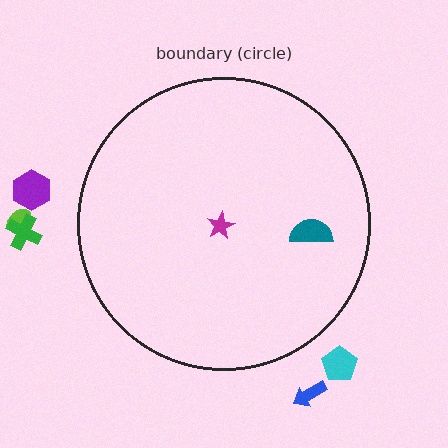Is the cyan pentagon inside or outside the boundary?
Outside.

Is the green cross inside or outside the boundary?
Outside.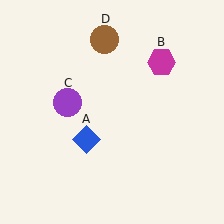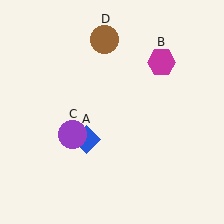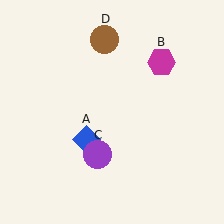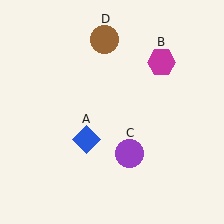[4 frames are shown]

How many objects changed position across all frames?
1 object changed position: purple circle (object C).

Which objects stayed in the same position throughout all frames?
Blue diamond (object A) and magenta hexagon (object B) and brown circle (object D) remained stationary.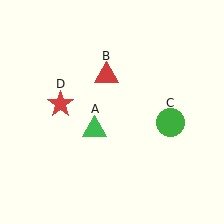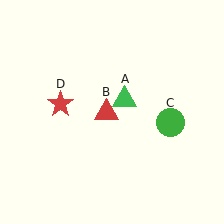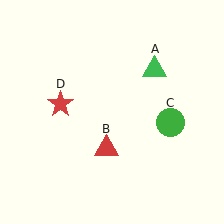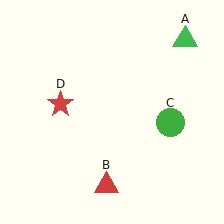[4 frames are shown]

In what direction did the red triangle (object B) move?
The red triangle (object B) moved down.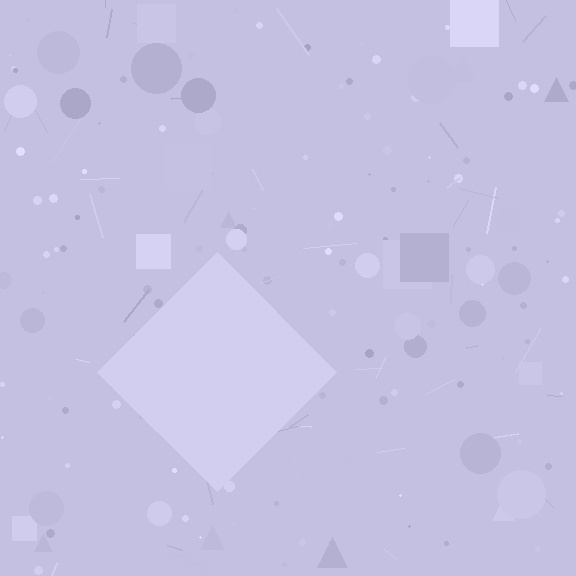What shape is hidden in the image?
A diamond is hidden in the image.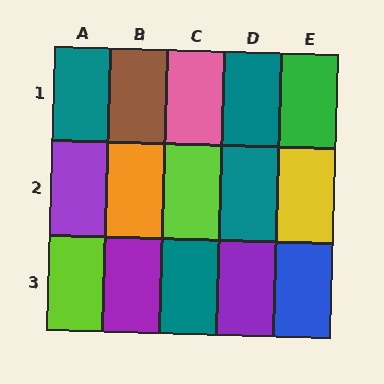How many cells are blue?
1 cell is blue.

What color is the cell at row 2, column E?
Yellow.